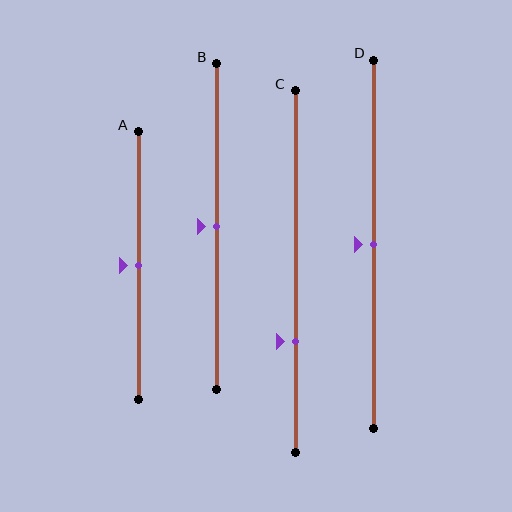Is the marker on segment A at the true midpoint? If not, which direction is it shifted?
Yes, the marker on segment A is at the true midpoint.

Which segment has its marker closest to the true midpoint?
Segment A has its marker closest to the true midpoint.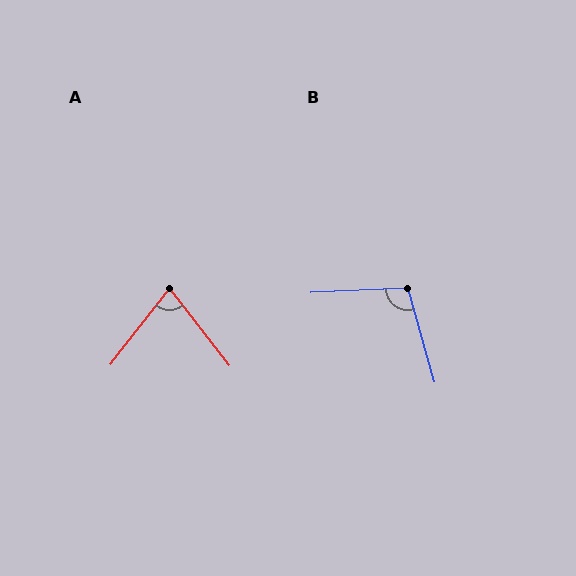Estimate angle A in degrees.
Approximately 76 degrees.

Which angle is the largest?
B, at approximately 103 degrees.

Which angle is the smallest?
A, at approximately 76 degrees.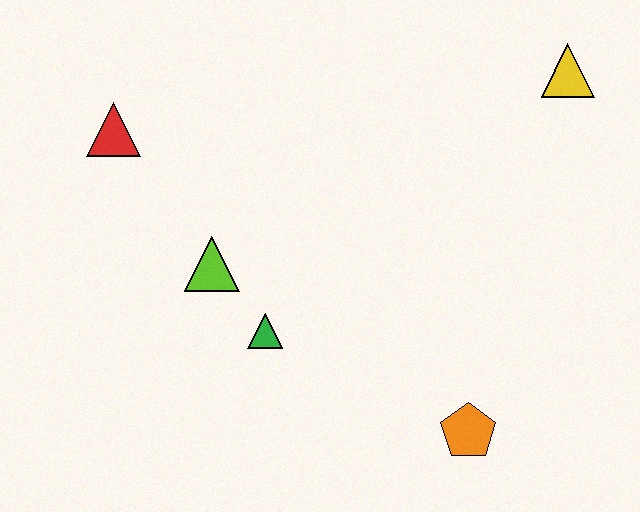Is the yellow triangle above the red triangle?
Yes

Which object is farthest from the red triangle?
The orange pentagon is farthest from the red triangle.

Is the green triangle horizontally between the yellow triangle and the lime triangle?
Yes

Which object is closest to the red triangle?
The lime triangle is closest to the red triangle.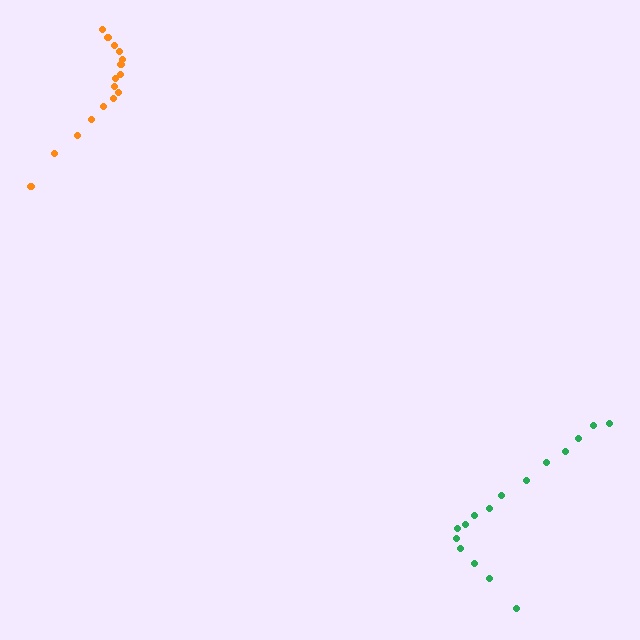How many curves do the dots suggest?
There are 2 distinct paths.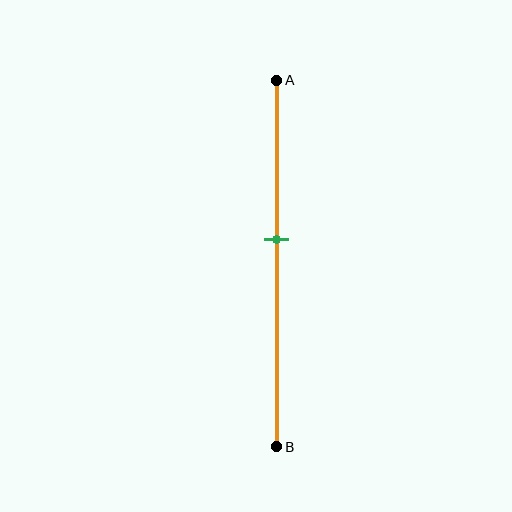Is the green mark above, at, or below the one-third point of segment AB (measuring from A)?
The green mark is below the one-third point of segment AB.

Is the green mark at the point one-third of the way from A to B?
No, the mark is at about 45% from A, not at the 33% one-third point.